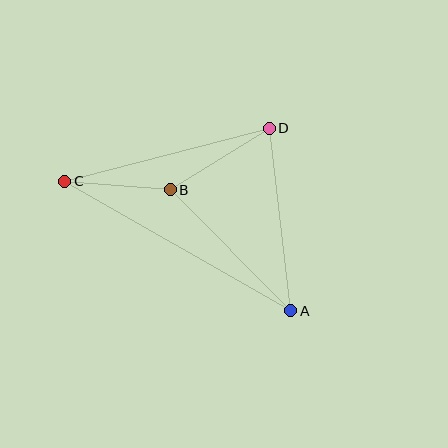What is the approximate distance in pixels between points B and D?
The distance between B and D is approximately 116 pixels.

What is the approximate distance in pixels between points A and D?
The distance between A and D is approximately 183 pixels.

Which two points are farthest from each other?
Points A and C are farthest from each other.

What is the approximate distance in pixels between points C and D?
The distance between C and D is approximately 211 pixels.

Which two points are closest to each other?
Points B and C are closest to each other.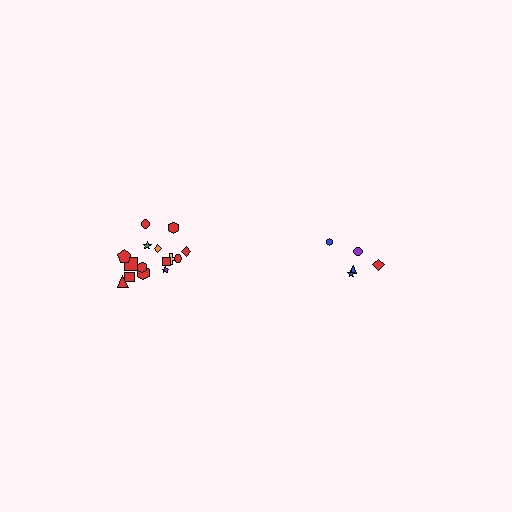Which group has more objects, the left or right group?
The left group.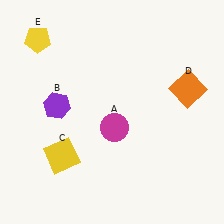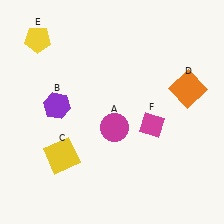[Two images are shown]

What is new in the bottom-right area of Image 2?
A magenta diamond (F) was added in the bottom-right area of Image 2.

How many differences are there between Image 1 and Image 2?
There is 1 difference between the two images.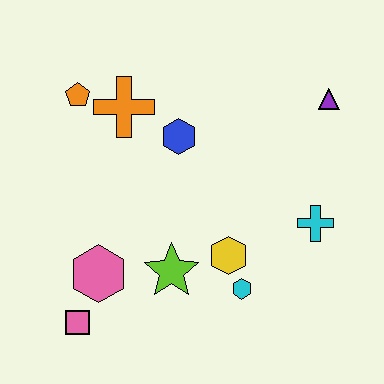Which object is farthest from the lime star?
The purple triangle is farthest from the lime star.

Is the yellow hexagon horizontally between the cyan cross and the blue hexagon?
Yes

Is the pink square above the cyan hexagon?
No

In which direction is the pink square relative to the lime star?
The pink square is to the left of the lime star.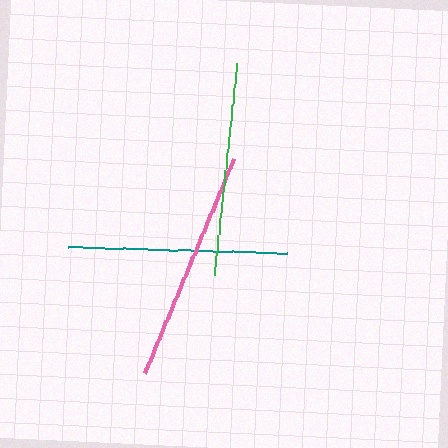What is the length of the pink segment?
The pink segment is approximately 232 pixels long.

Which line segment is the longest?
The pink line is the longest at approximately 232 pixels.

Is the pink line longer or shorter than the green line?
The pink line is longer than the green line.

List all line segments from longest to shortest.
From longest to shortest: pink, teal, green.